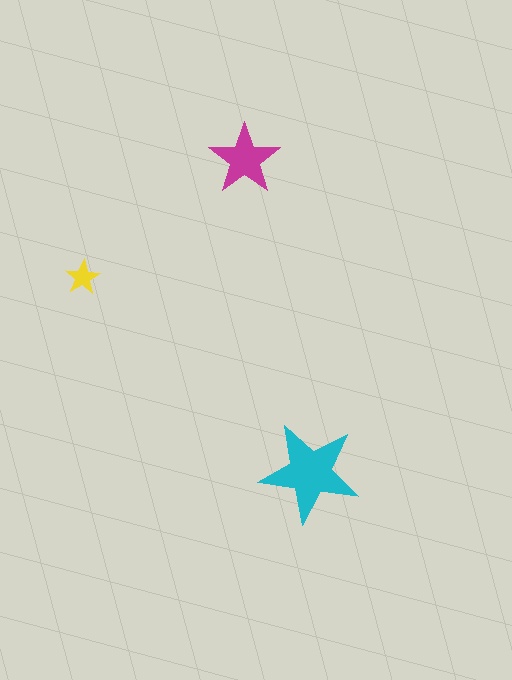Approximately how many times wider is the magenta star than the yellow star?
About 2 times wider.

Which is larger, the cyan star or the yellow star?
The cyan one.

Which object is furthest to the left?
The yellow star is leftmost.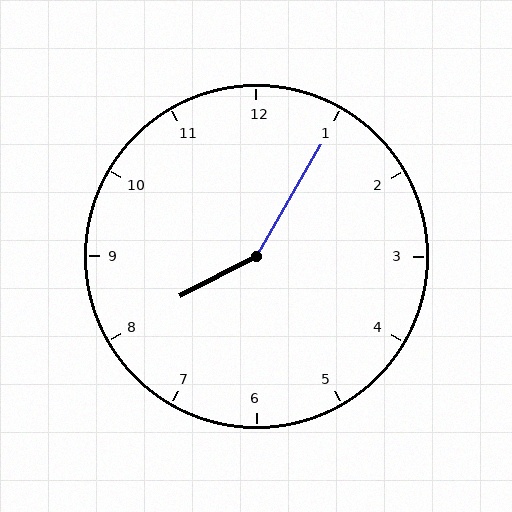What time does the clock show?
8:05.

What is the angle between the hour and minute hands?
Approximately 148 degrees.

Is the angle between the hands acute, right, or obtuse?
It is obtuse.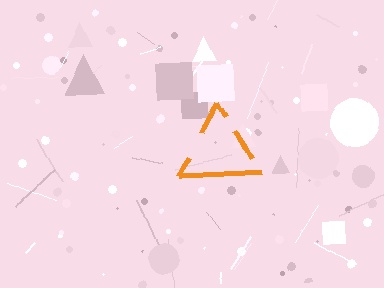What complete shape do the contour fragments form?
The contour fragments form a triangle.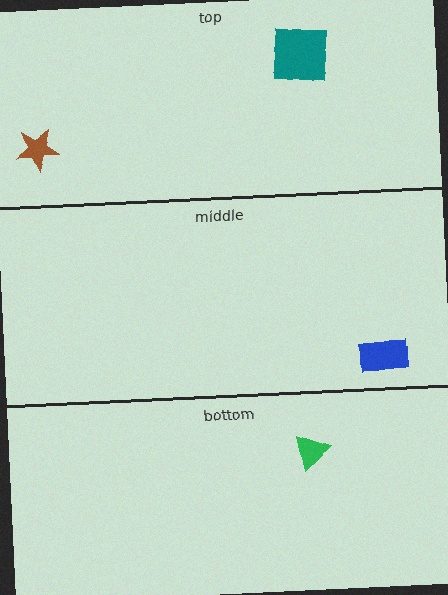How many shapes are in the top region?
2.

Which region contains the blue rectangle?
The middle region.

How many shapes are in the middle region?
1.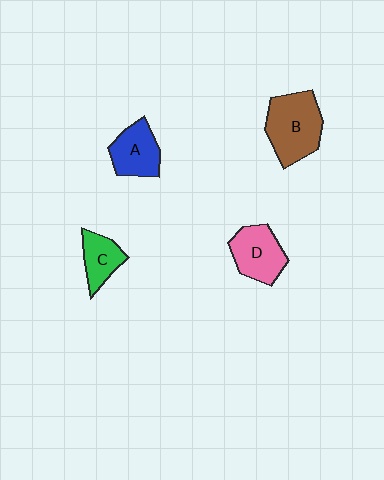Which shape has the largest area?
Shape B (brown).